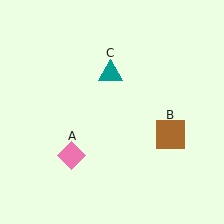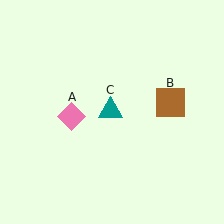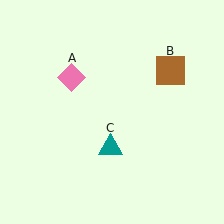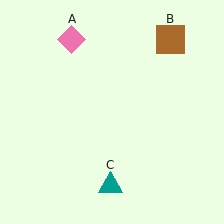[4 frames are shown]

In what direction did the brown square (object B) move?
The brown square (object B) moved up.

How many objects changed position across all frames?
3 objects changed position: pink diamond (object A), brown square (object B), teal triangle (object C).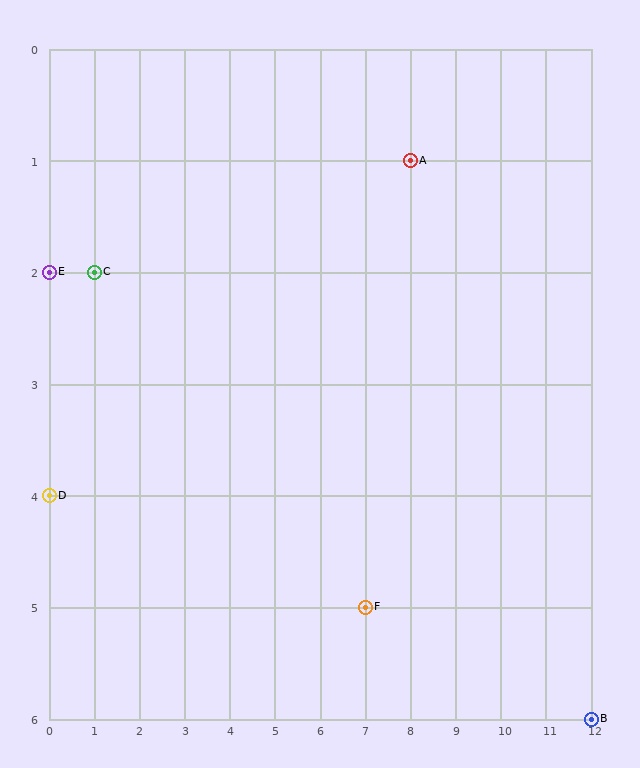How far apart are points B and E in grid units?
Points B and E are 12 columns and 4 rows apart (about 12.6 grid units diagonally).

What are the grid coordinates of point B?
Point B is at grid coordinates (12, 6).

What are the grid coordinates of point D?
Point D is at grid coordinates (0, 4).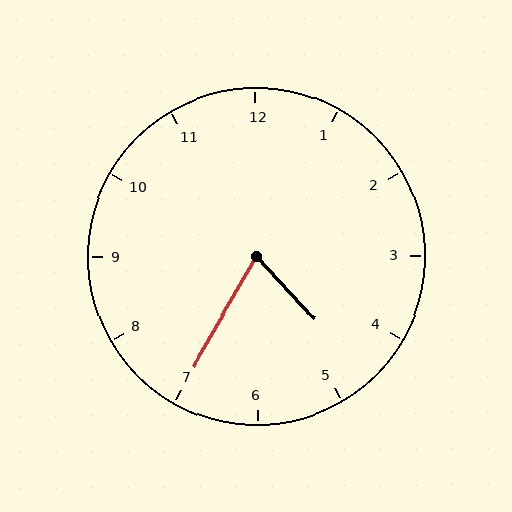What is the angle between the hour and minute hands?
Approximately 72 degrees.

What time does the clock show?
4:35.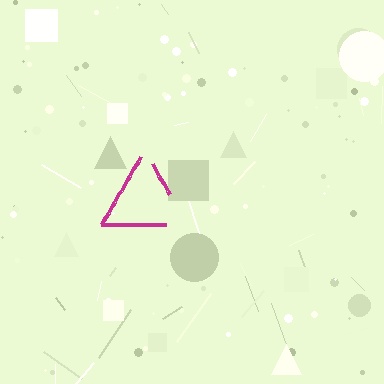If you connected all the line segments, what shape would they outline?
They would outline a triangle.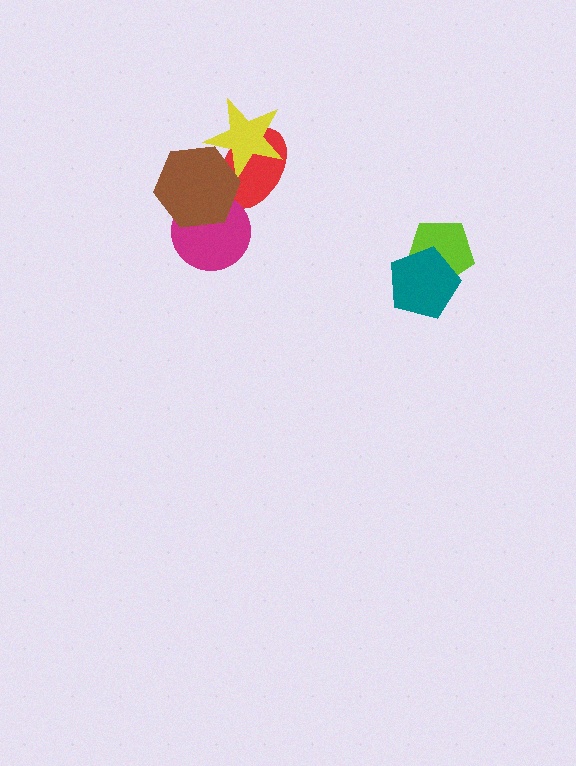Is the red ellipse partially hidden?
Yes, it is partially covered by another shape.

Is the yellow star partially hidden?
Yes, it is partially covered by another shape.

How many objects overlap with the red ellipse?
2 objects overlap with the red ellipse.